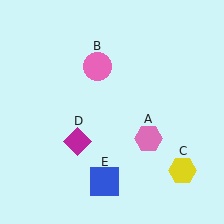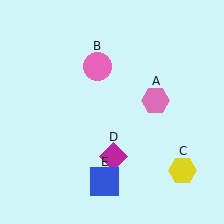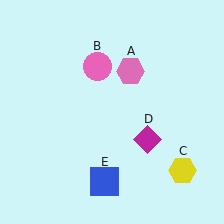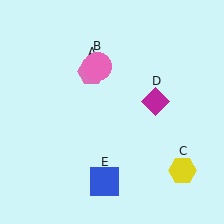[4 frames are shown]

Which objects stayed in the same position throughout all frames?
Pink circle (object B) and yellow hexagon (object C) and blue square (object E) remained stationary.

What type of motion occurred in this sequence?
The pink hexagon (object A), magenta diamond (object D) rotated counterclockwise around the center of the scene.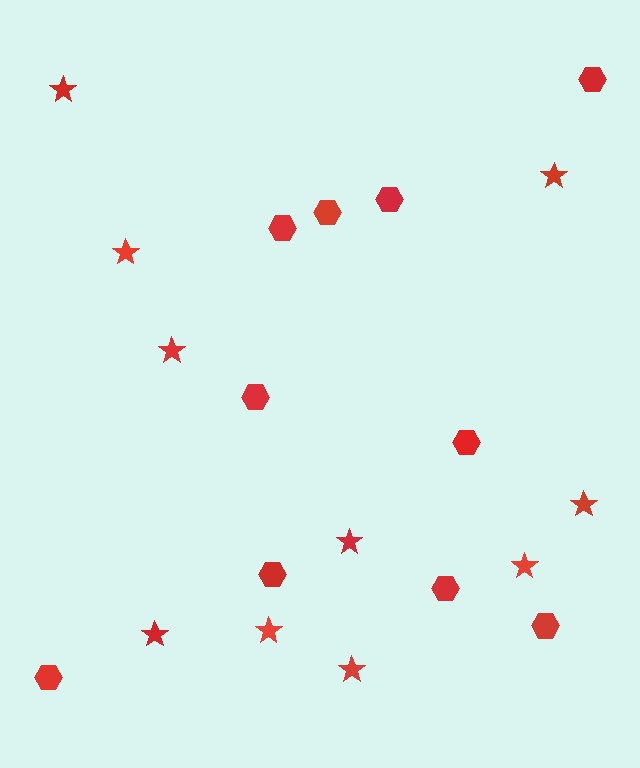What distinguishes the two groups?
There are 2 groups: one group of stars (10) and one group of hexagons (10).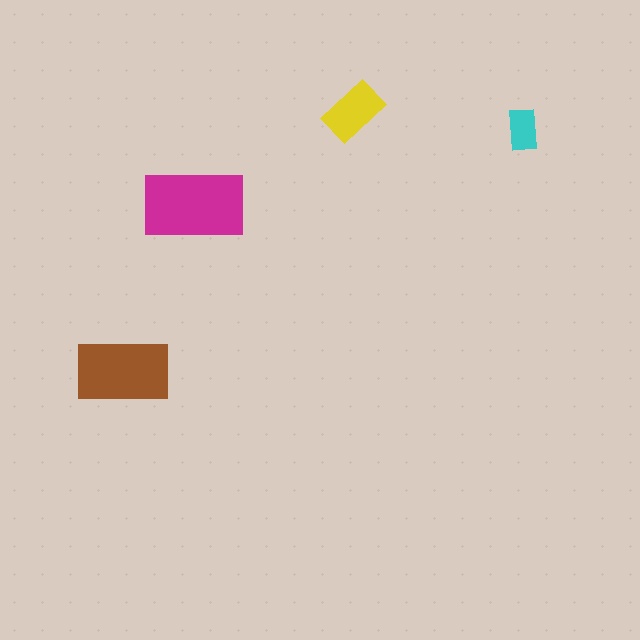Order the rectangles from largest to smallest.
the magenta one, the brown one, the yellow one, the cyan one.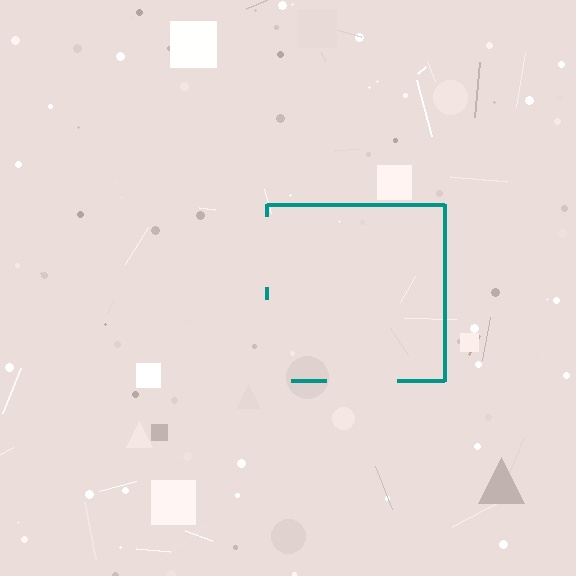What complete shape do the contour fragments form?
The contour fragments form a square.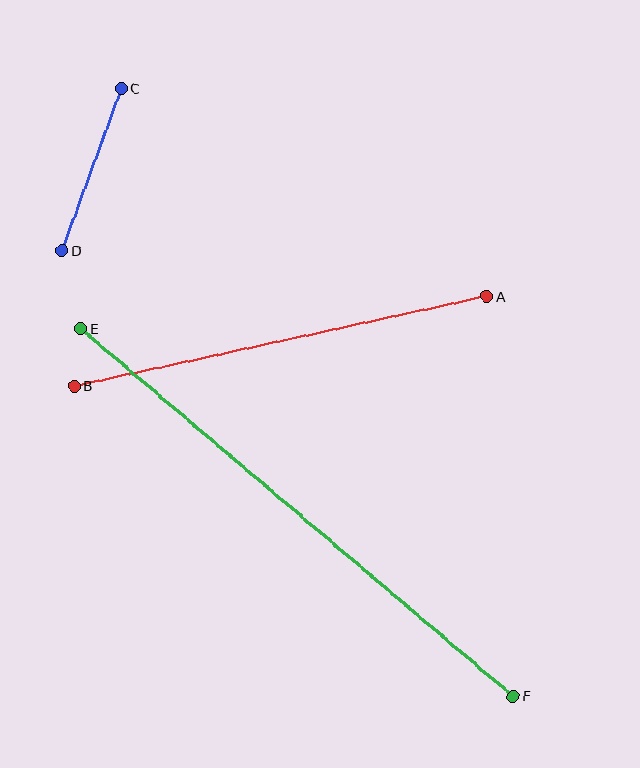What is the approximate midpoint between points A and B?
The midpoint is at approximately (280, 341) pixels.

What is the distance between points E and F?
The distance is approximately 568 pixels.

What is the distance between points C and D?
The distance is approximately 173 pixels.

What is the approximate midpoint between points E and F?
The midpoint is at approximately (297, 512) pixels.